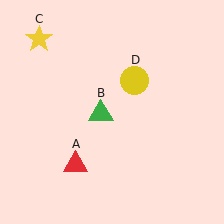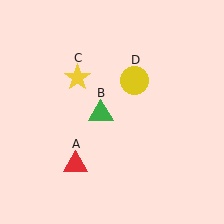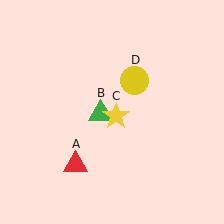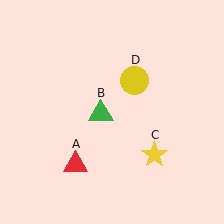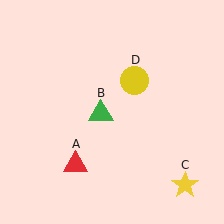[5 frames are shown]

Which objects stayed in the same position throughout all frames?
Red triangle (object A) and green triangle (object B) and yellow circle (object D) remained stationary.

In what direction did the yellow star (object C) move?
The yellow star (object C) moved down and to the right.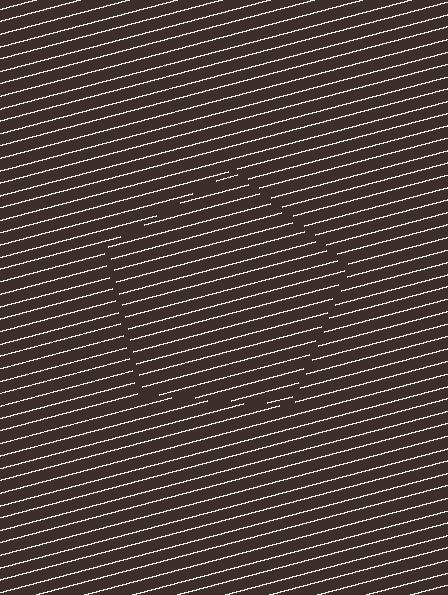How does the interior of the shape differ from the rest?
The interior of the shape contains the same grating, shifted by half a period — the contour is defined by the phase discontinuity where line-ends from the inner and outer gratings abut.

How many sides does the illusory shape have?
5 sides — the line-ends trace a pentagon.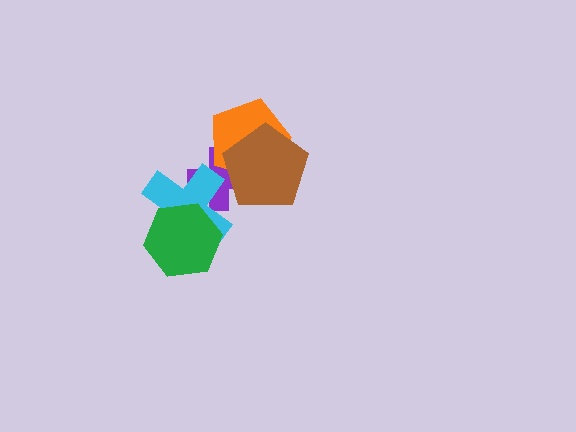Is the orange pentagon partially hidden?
Yes, it is partially covered by another shape.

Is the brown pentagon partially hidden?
No, no other shape covers it.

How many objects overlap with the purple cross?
3 objects overlap with the purple cross.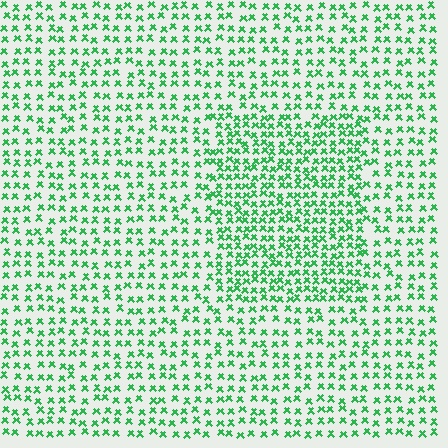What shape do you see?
I see a rectangle.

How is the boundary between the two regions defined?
The boundary is defined by a change in element density (approximately 1.7x ratio). All elements are the same color, size, and shape.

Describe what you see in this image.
The image contains small green elements arranged at two different densities. A rectangle-shaped region is visible where the elements are more densely packed than the surrounding area.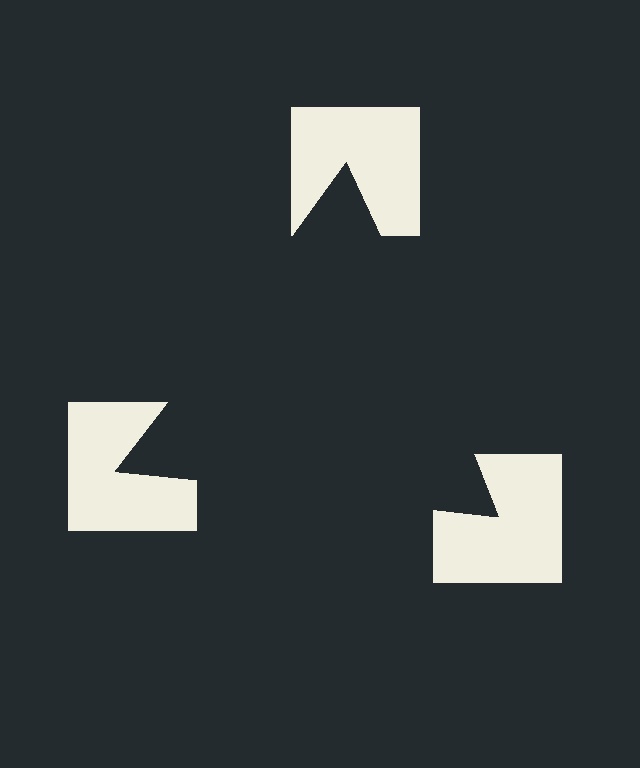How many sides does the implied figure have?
3 sides.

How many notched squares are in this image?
There are 3 — one at each vertex of the illusory triangle.